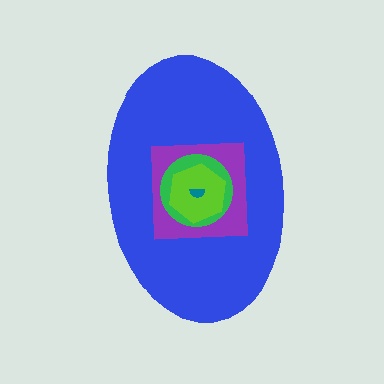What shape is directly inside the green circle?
The lime hexagon.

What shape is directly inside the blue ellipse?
The purple square.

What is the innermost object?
The teal semicircle.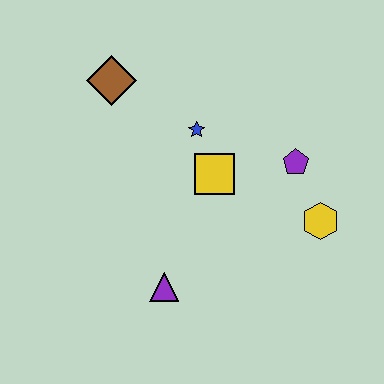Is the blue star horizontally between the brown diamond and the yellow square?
Yes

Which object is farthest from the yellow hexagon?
The brown diamond is farthest from the yellow hexagon.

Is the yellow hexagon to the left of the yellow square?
No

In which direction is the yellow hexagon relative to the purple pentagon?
The yellow hexagon is below the purple pentagon.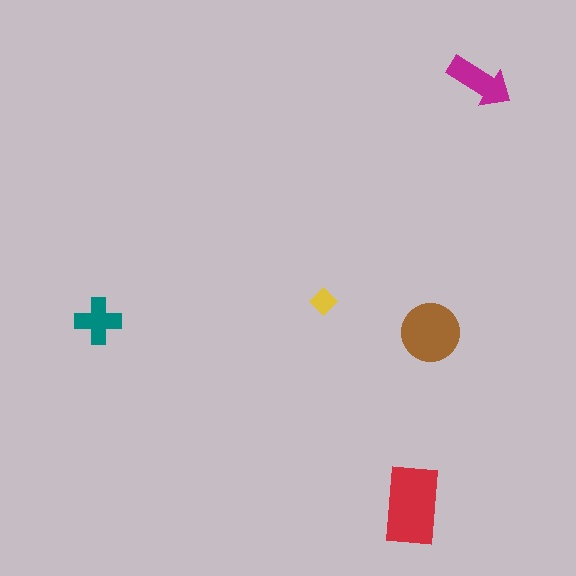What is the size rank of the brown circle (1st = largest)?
2nd.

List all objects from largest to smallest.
The red rectangle, the brown circle, the magenta arrow, the teal cross, the yellow diamond.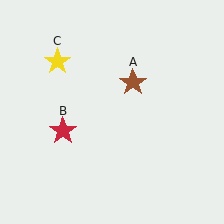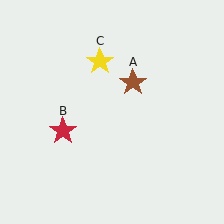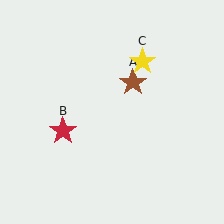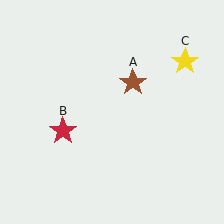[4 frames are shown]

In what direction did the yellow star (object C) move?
The yellow star (object C) moved right.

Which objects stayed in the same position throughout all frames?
Brown star (object A) and red star (object B) remained stationary.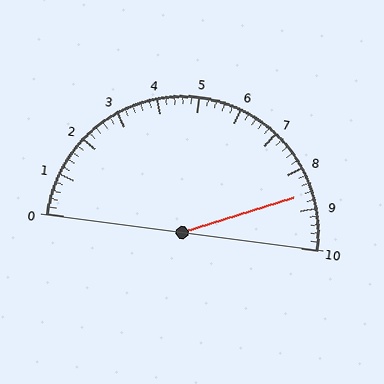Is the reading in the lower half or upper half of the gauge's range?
The reading is in the upper half of the range (0 to 10).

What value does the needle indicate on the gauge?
The needle indicates approximately 8.6.